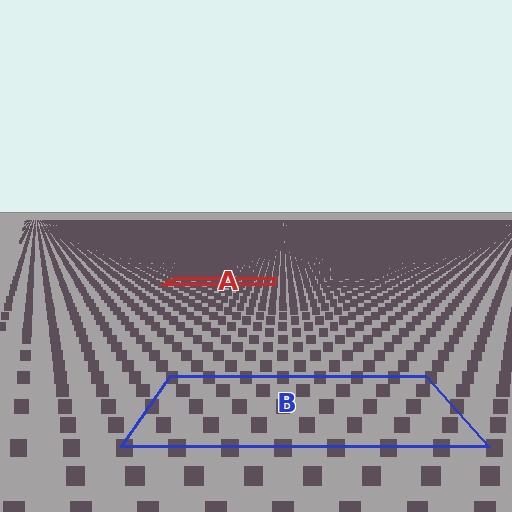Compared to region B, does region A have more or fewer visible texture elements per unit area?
Region A has more texture elements per unit area — they are packed more densely because it is farther away.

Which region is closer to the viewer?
Region B is closer. The texture elements there are larger and more spread out.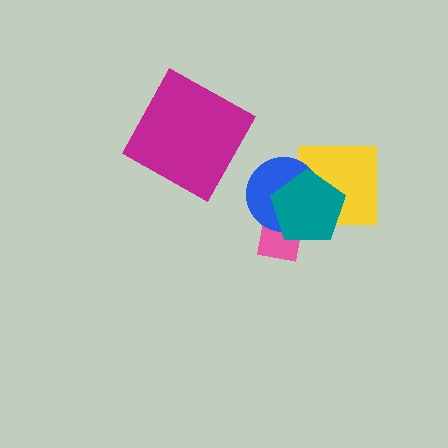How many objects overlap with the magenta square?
0 objects overlap with the magenta square.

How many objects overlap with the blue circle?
3 objects overlap with the blue circle.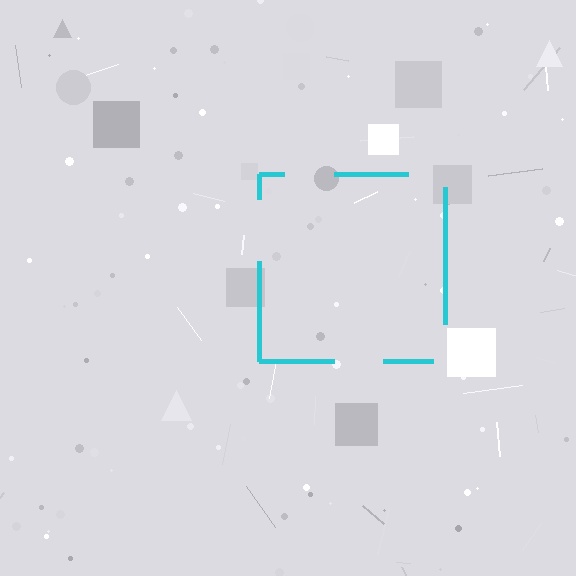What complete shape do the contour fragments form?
The contour fragments form a square.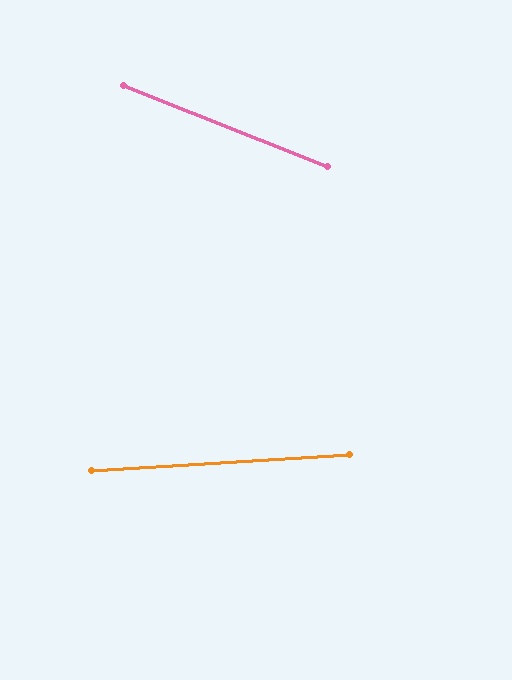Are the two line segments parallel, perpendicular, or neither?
Neither parallel nor perpendicular — they differ by about 25°.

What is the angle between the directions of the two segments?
Approximately 25 degrees.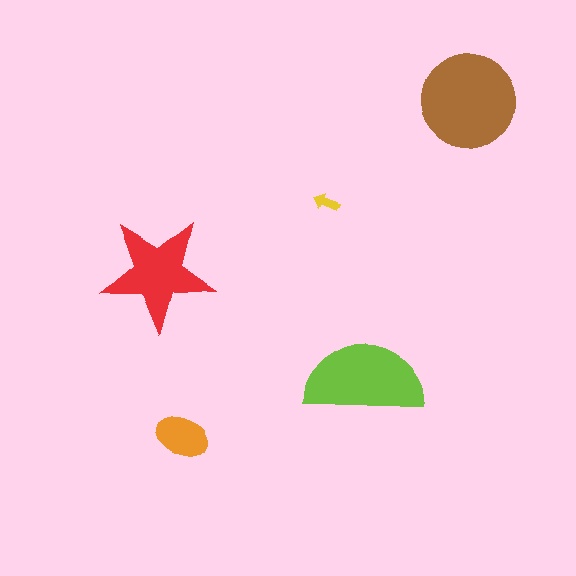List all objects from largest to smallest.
The brown circle, the lime semicircle, the red star, the orange ellipse, the yellow arrow.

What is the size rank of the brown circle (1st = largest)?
1st.